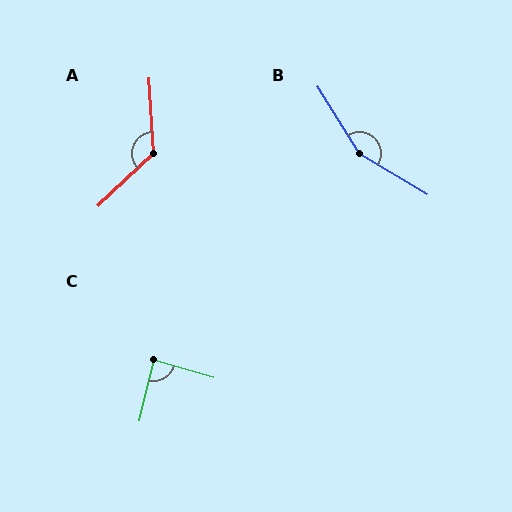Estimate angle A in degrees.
Approximately 130 degrees.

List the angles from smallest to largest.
C (87°), A (130°), B (153°).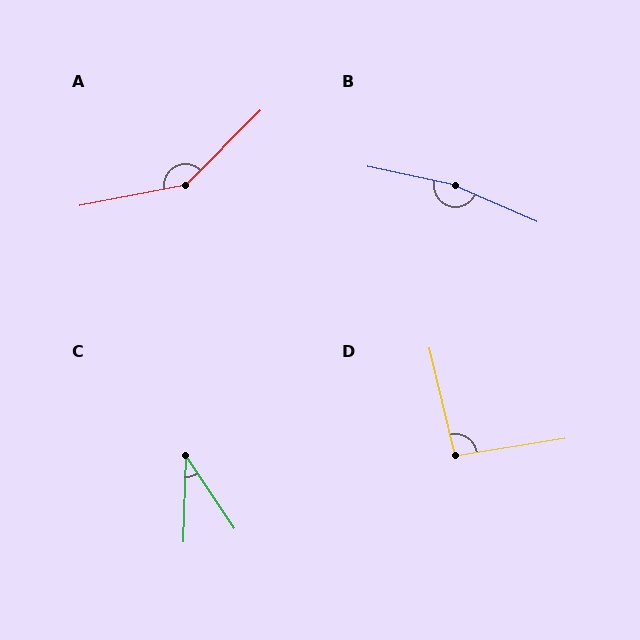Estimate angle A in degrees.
Approximately 146 degrees.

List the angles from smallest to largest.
C (35°), D (94°), A (146°), B (169°).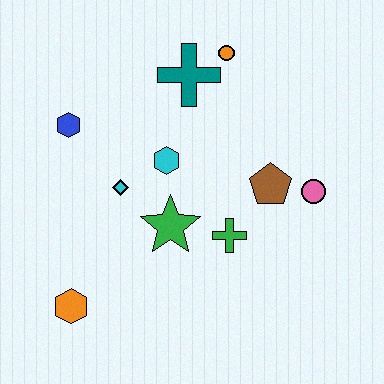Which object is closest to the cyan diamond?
The cyan hexagon is closest to the cyan diamond.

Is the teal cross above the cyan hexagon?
Yes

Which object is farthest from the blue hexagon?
The pink circle is farthest from the blue hexagon.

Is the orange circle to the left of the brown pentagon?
Yes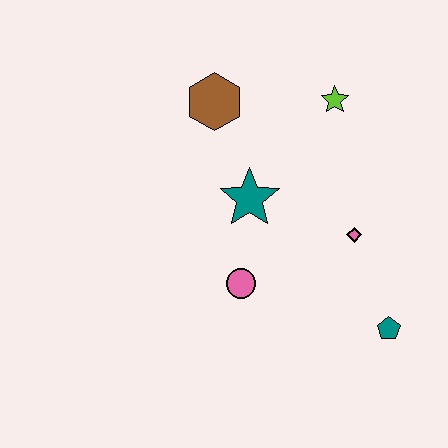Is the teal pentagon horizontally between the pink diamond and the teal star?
No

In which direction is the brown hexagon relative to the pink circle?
The brown hexagon is above the pink circle.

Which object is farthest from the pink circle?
The lime star is farthest from the pink circle.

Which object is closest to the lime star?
The brown hexagon is closest to the lime star.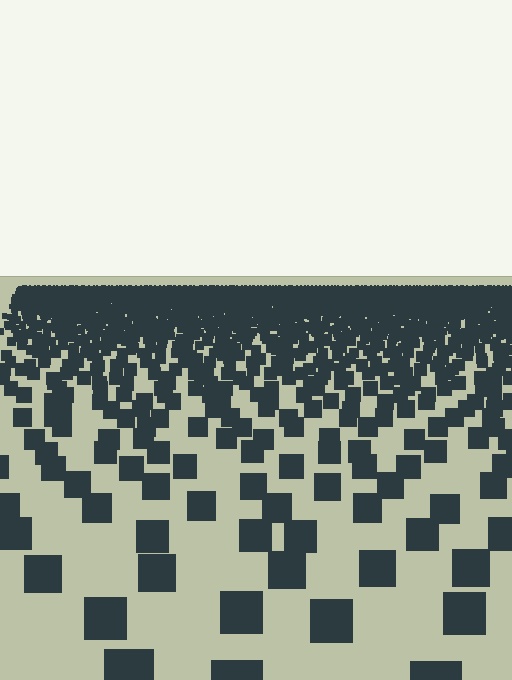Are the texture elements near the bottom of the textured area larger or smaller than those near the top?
Larger. Near the bottom, elements are closer to the viewer and appear at a bigger on-screen size.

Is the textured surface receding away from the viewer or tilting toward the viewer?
The surface is receding away from the viewer. Texture elements get smaller and denser toward the top.